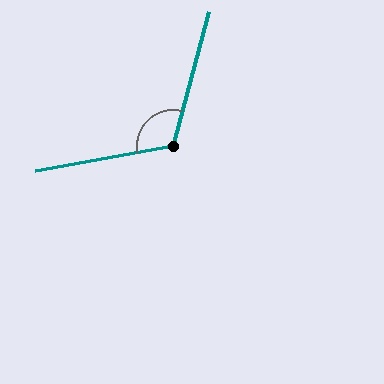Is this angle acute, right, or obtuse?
It is obtuse.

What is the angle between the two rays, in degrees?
Approximately 115 degrees.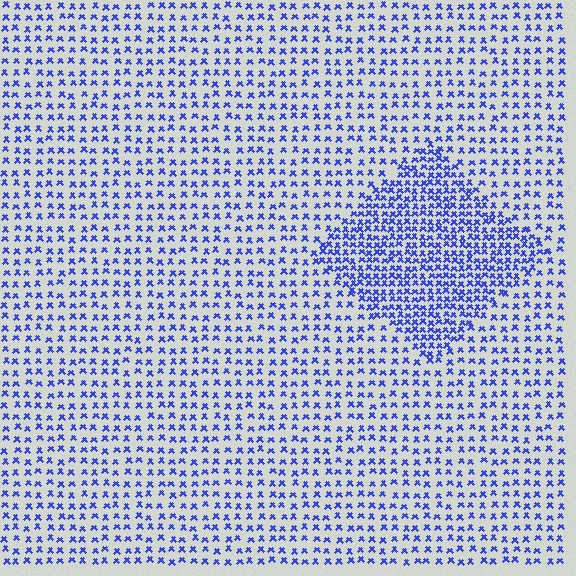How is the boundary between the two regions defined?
The boundary is defined by a change in element density (approximately 2.0x ratio). All elements are the same color, size, and shape.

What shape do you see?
I see a diamond.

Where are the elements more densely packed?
The elements are more densely packed inside the diamond boundary.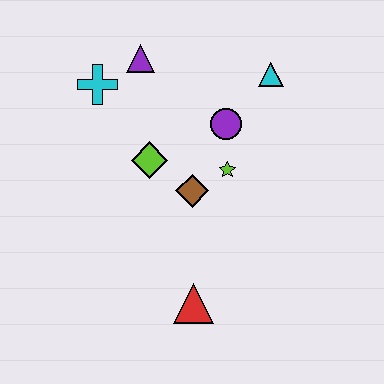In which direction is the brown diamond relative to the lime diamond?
The brown diamond is to the right of the lime diamond.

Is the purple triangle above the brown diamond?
Yes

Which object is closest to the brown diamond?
The lime star is closest to the brown diamond.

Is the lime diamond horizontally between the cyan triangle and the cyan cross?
Yes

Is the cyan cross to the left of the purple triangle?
Yes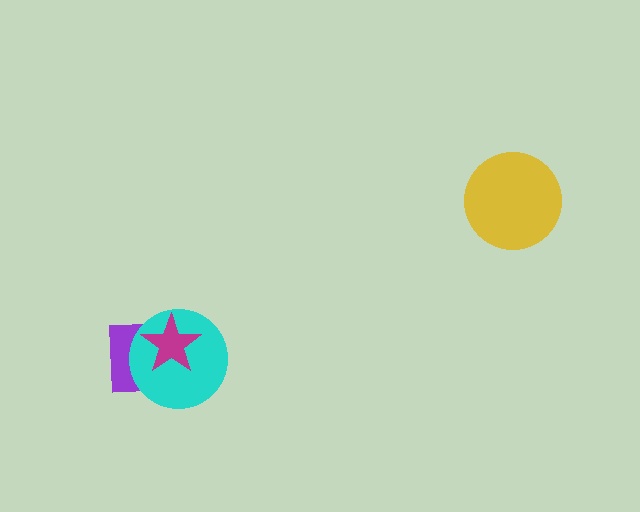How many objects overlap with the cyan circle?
2 objects overlap with the cyan circle.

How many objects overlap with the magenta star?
2 objects overlap with the magenta star.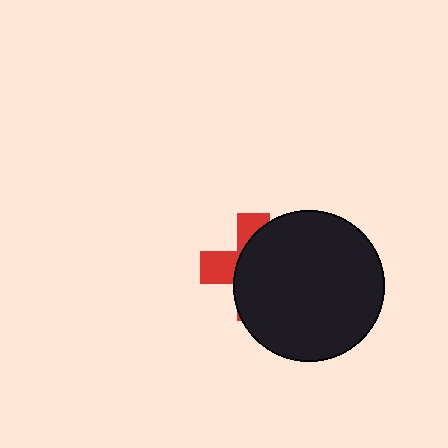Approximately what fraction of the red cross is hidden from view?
Roughly 68% of the red cross is hidden behind the black circle.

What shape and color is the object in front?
The object in front is a black circle.